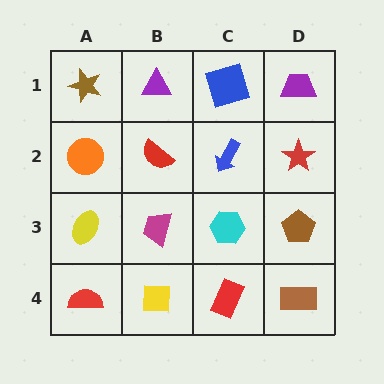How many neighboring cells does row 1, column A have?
2.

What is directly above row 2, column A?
A brown star.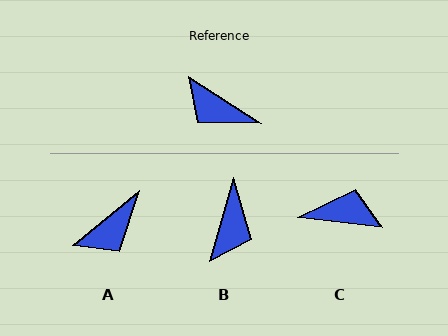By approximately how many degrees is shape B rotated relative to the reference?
Approximately 107 degrees counter-clockwise.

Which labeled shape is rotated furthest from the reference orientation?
C, about 154 degrees away.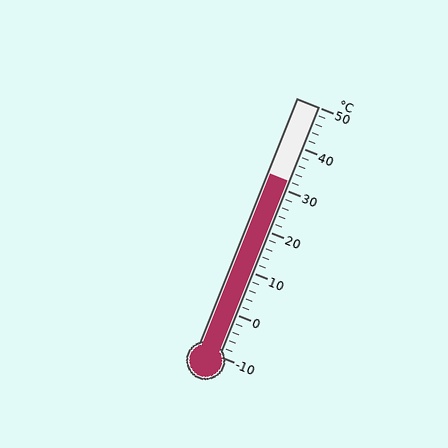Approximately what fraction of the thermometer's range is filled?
The thermometer is filled to approximately 70% of its range.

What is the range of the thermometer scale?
The thermometer scale ranges from -10°C to 50°C.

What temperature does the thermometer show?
The thermometer shows approximately 32°C.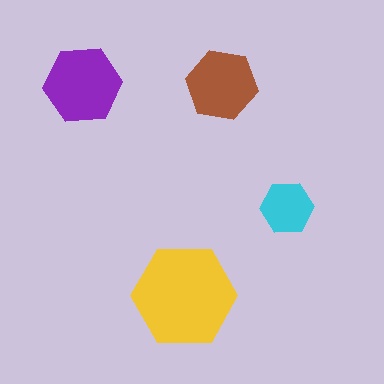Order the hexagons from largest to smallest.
the yellow one, the purple one, the brown one, the cyan one.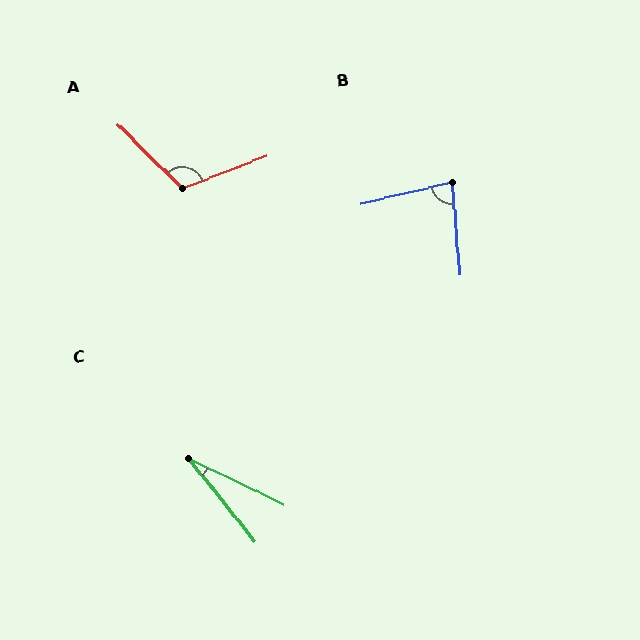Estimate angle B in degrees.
Approximately 82 degrees.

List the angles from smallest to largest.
C (26°), B (82°), A (114°).